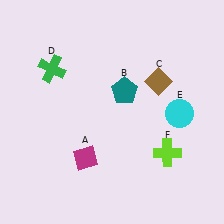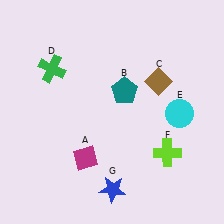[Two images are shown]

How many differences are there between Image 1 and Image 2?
There is 1 difference between the two images.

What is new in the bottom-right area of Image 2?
A blue star (G) was added in the bottom-right area of Image 2.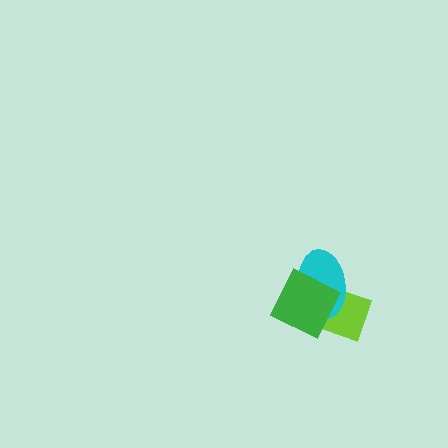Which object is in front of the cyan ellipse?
The green square is in front of the cyan ellipse.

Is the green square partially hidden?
No, no other shape covers it.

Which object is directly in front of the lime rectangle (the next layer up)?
The cyan ellipse is directly in front of the lime rectangle.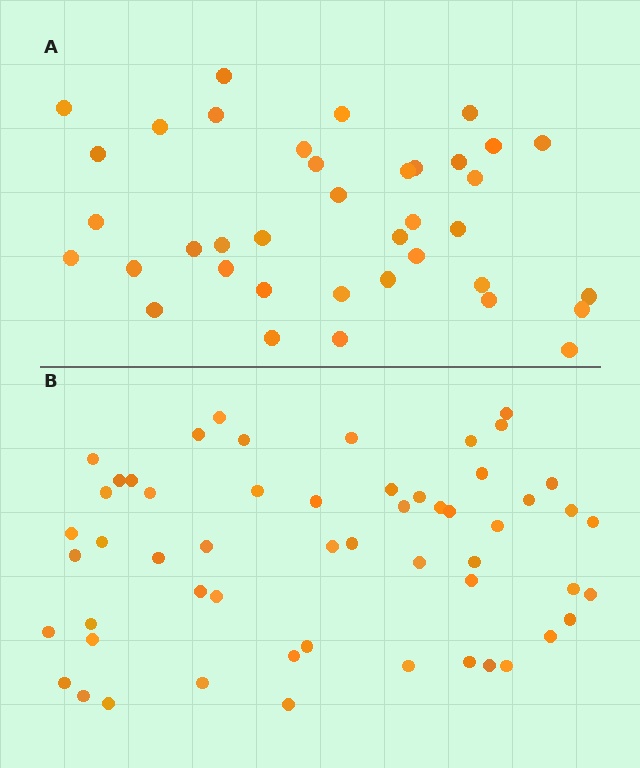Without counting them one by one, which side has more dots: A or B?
Region B (the bottom region) has more dots.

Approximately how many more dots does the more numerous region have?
Region B has approximately 15 more dots than region A.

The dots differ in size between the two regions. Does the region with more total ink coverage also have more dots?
No. Region A has more total ink coverage because its dots are larger, but region B actually contains more individual dots. Total area can be misleading — the number of items is what matters here.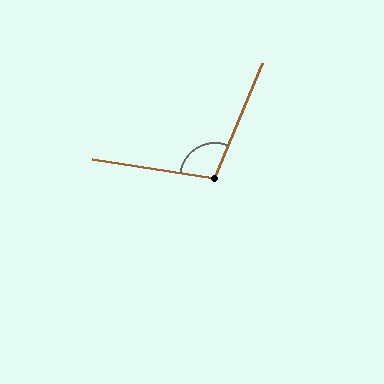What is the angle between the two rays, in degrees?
Approximately 104 degrees.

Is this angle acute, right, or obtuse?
It is obtuse.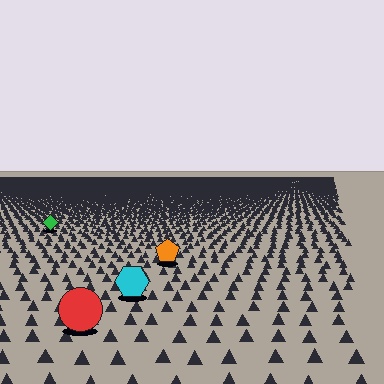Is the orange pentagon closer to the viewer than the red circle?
No. The red circle is closer — you can tell from the texture gradient: the ground texture is coarser near it.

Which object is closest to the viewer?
The red circle is closest. The texture marks near it are larger and more spread out.